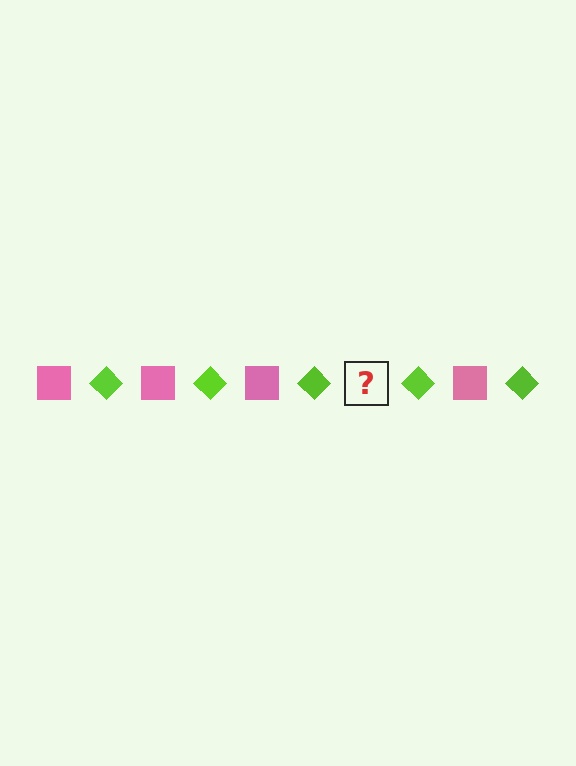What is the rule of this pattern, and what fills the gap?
The rule is that the pattern alternates between pink square and lime diamond. The gap should be filled with a pink square.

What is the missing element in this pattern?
The missing element is a pink square.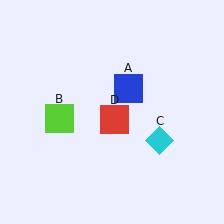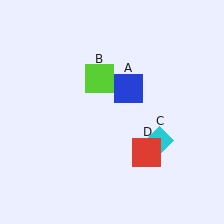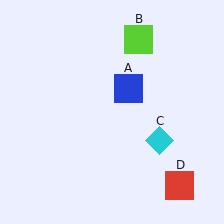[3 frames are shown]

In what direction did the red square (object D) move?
The red square (object D) moved down and to the right.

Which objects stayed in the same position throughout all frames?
Blue square (object A) and cyan diamond (object C) remained stationary.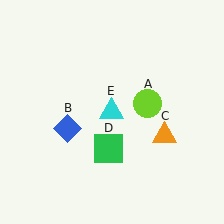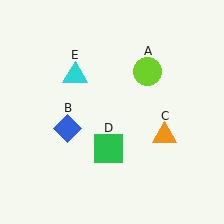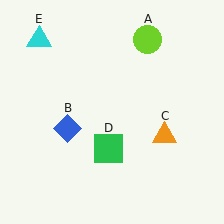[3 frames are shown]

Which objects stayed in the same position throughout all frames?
Blue diamond (object B) and orange triangle (object C) and green square (object D) remained stationary.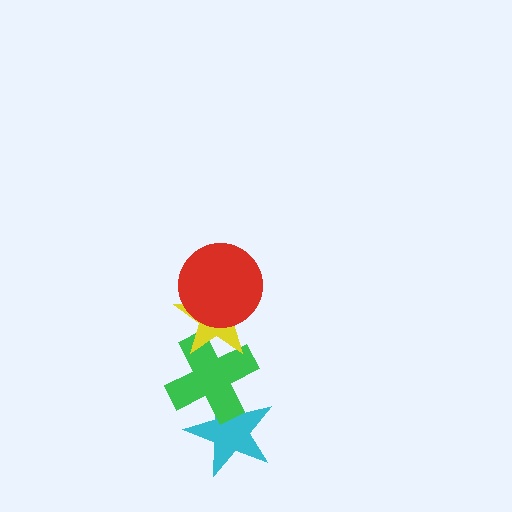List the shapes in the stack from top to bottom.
From top to bottom: the red circle, the yellow star, the green cross, the cyan star.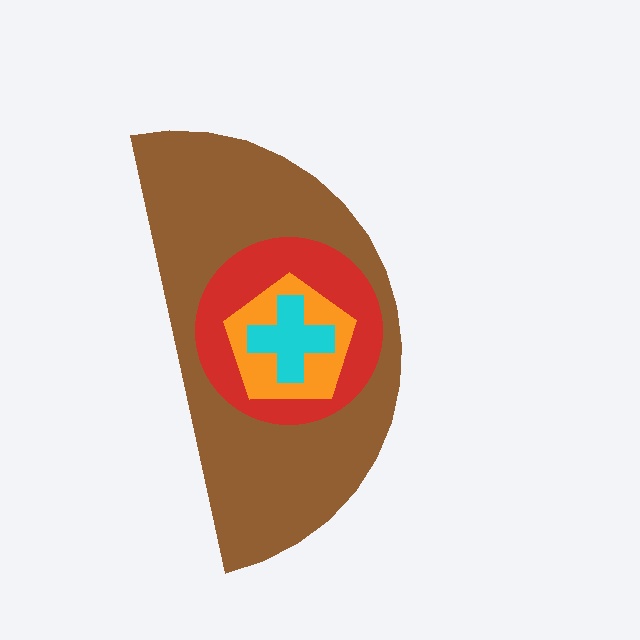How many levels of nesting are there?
4.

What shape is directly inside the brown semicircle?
The red circle.